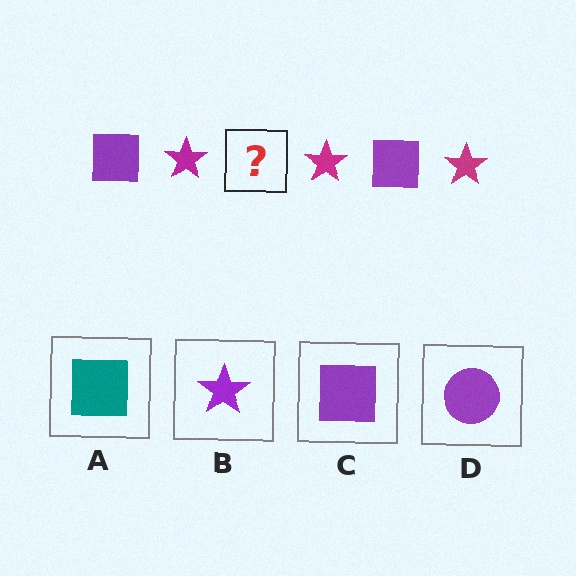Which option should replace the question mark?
Option C.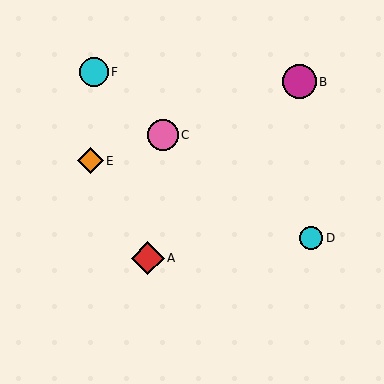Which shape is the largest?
The magenta circle (labeled B) is the largest.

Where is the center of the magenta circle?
The center of the magenta circle is at (299, 82).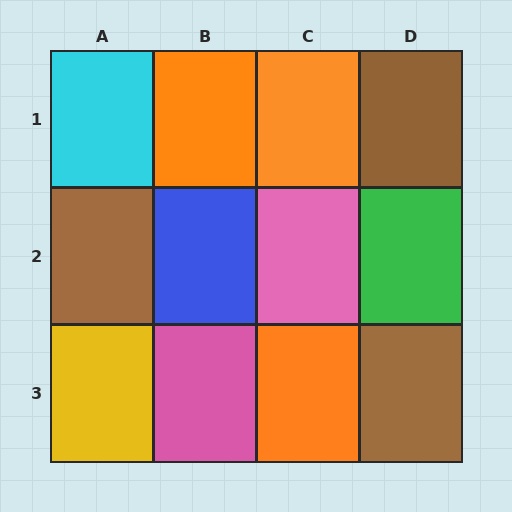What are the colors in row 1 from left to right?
Cyan, orange, orange, brown.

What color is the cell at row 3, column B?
Pink.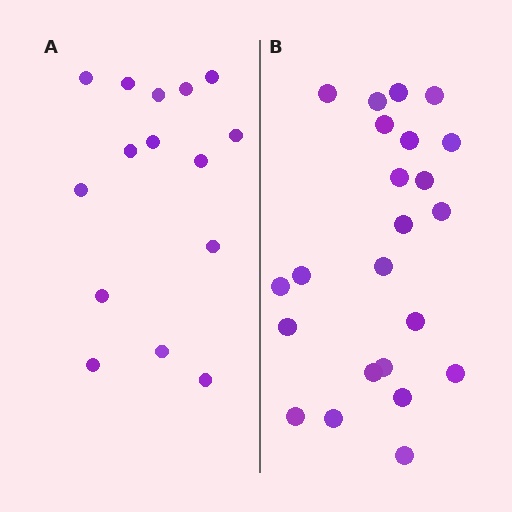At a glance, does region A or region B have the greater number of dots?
Region B (the right region) has more dots.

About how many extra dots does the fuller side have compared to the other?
Region B has roughly 8 or so more dots than region A.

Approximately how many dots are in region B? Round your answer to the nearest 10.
About 20 dots. (The exact count is 23, which rounds to 20.)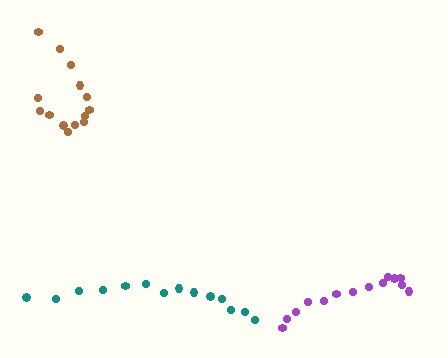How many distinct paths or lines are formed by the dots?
There are 3 distinct paths.